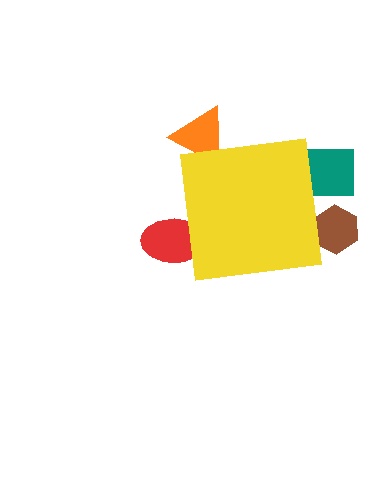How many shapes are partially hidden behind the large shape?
4 shapes are partially hidden.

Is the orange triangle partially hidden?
Yes, the orange triangle is partially hidden behind the yellow square.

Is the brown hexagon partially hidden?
Yes, the brown hexagon is partially hidden behind the yellow square.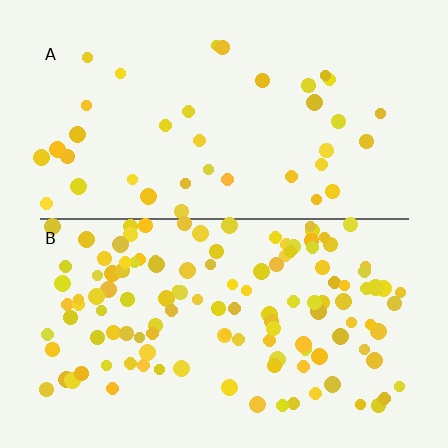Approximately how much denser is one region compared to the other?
Approximately 3.3× — region B over region A.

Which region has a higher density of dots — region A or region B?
B (the bottom).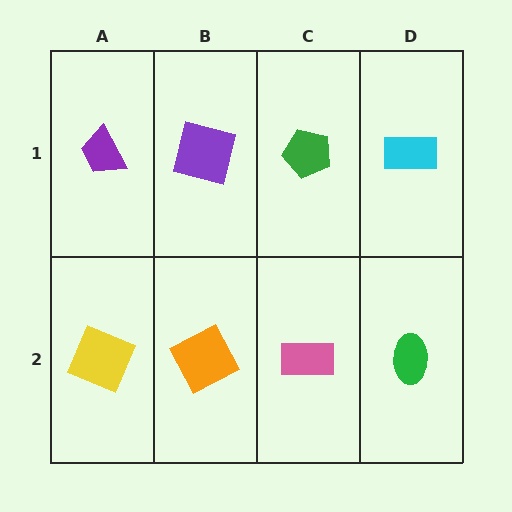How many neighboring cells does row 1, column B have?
3.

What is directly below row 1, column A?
A yellow square.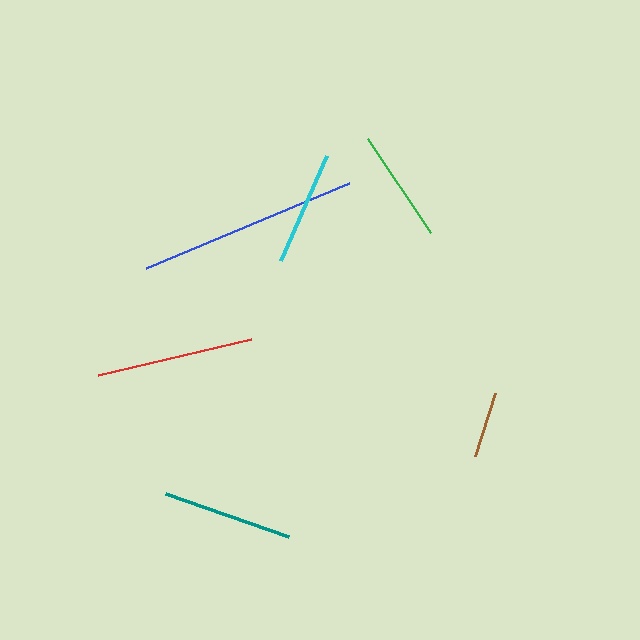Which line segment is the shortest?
The brown line is the shortest at approximately 67 pixels.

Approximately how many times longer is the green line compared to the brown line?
The green line is approximately 1.7 times the length of the brown line.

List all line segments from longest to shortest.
From longest to shortest: blue, red, teal, cyan, green, brown.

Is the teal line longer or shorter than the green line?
The teal line is longer than the green line.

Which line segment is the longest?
The blue line is the longest at approximately 220 pixels.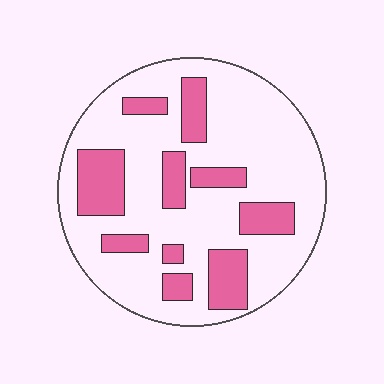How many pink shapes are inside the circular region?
10.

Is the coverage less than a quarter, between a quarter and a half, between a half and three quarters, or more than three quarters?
Between a quarter and a half.